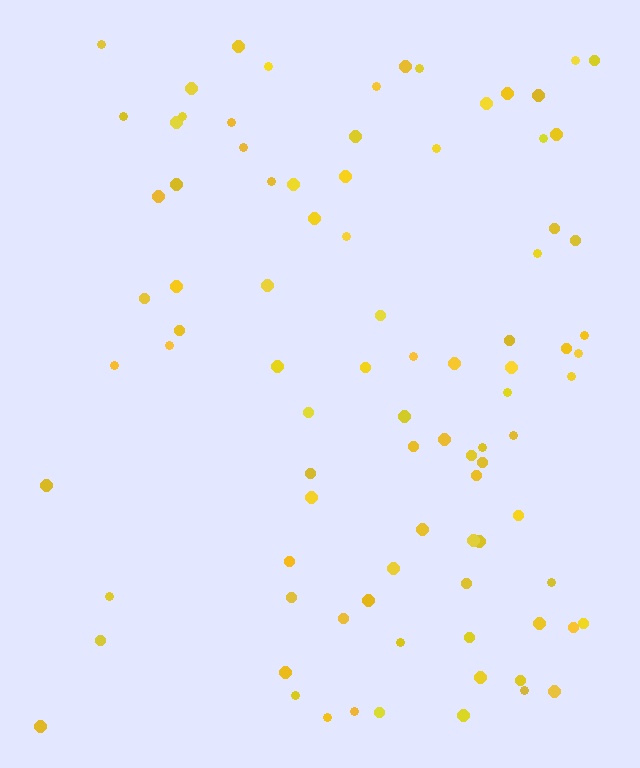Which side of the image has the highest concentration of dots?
The right.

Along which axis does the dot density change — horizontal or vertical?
Horizontal.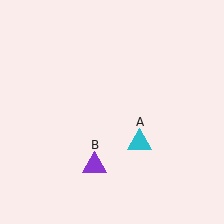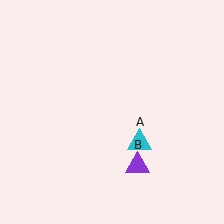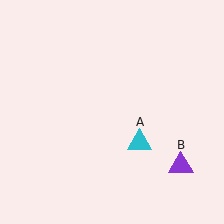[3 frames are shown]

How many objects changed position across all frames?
1 object changed position: purple triangle (object B).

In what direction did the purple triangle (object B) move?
The purple triangle (object B) moved right.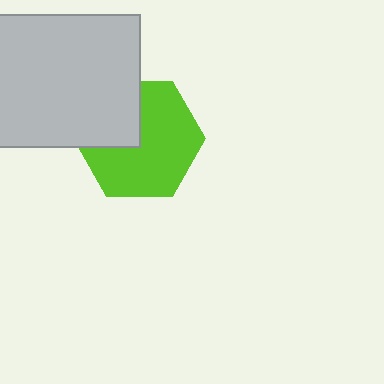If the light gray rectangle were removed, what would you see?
You would see the complete lime hexagon.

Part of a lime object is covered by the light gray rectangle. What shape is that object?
It is a hexagon.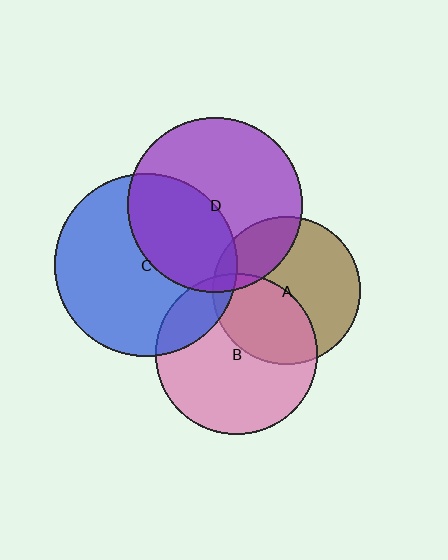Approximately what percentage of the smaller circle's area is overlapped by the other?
Approximately 5%.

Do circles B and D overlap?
Yes.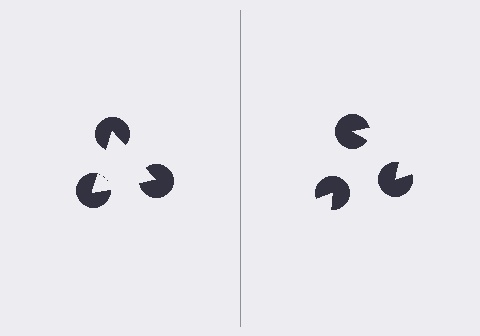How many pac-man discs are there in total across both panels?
6 — 3 on each side.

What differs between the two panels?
The pac-man discs are positioned identically on both sides; only the wedge orientations differ. On the left they align to a triangle; on the right they are misaligned.